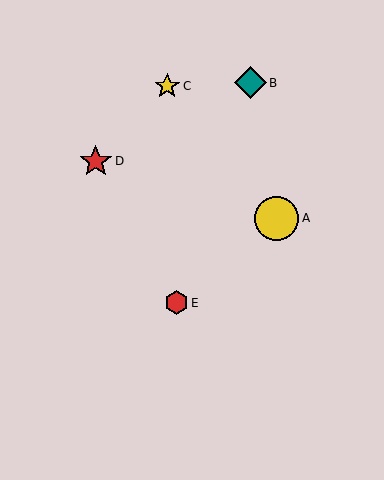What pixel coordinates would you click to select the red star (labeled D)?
Click at (96, 161) to select the red star D.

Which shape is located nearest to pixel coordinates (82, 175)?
The red star (labeled D) at (96, 161) is nearest to that location.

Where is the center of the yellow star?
The center of the yellow star is at (167, 86).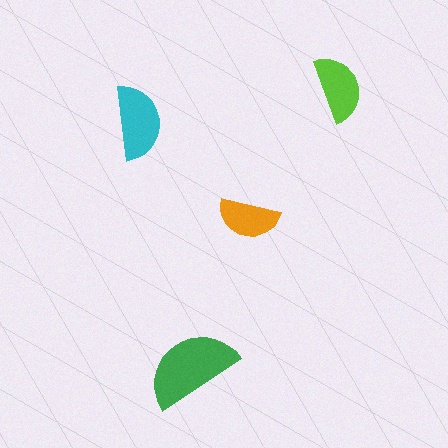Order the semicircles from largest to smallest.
the green one, the cyan one, the lime one, the orange one.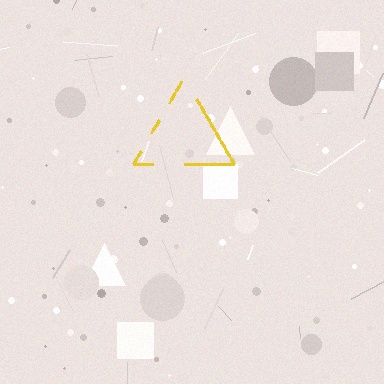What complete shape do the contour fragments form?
The contour fragments form a triangle.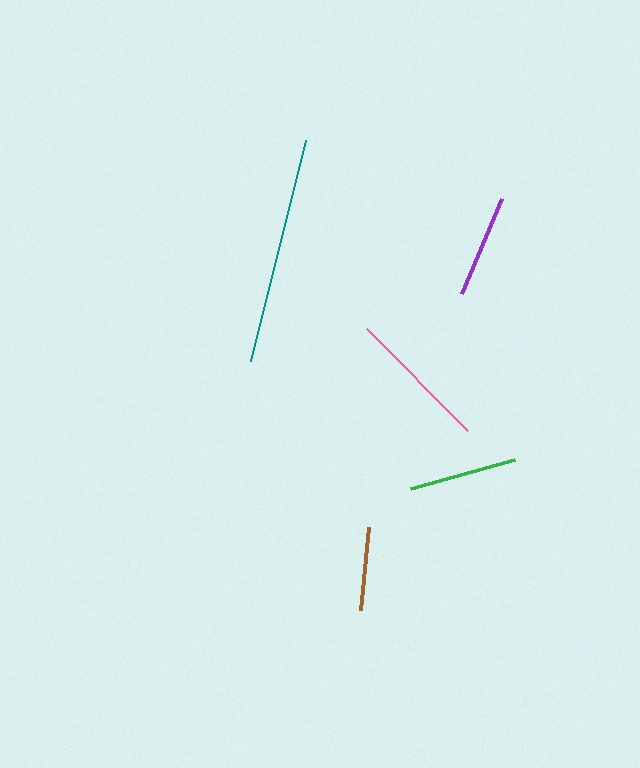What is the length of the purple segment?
The purple segment is approximately 103 pixels long.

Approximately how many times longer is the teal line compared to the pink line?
The teal line is approximately 1.6 times the length of the pink line.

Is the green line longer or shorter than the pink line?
The pink line is longer than the green line.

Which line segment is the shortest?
The brown line is the shortest at approximately 84 pixels.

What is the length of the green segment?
The green segment is approximately 108 pixels long.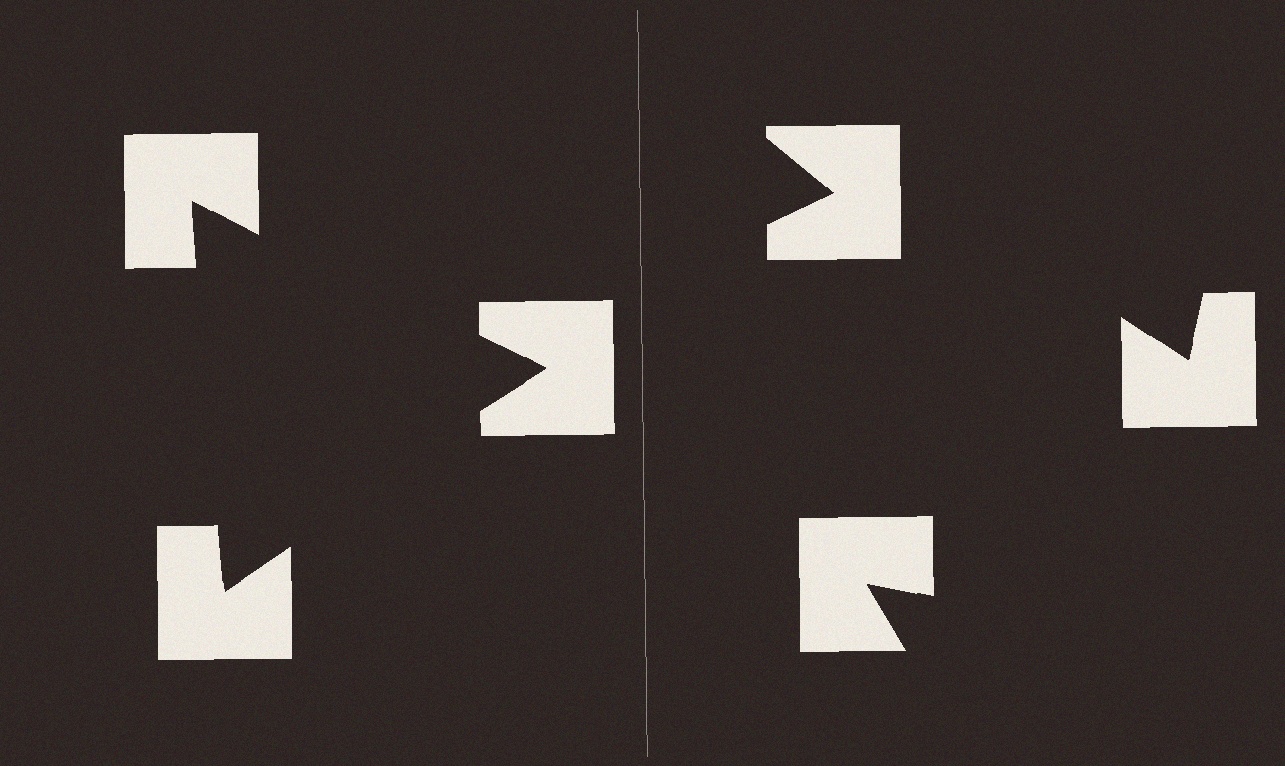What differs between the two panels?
The notched squares are positioned identically on both sides; only the wedge orientations differ. On the left they align to a triangle; on the right they are misaligned.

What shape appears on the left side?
An illusory triangle.